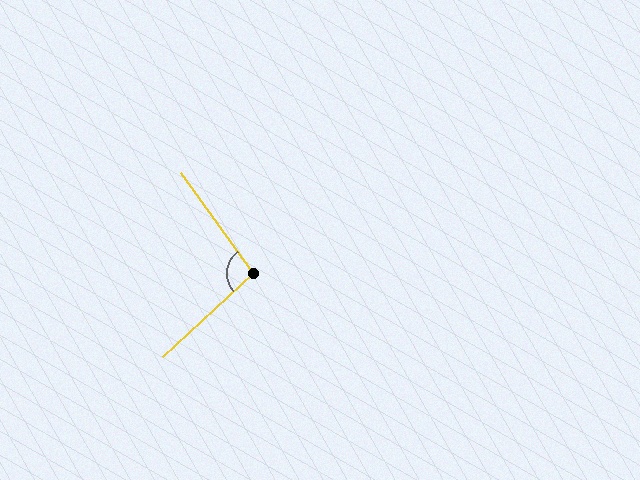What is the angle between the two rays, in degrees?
Approximately 97 degrees.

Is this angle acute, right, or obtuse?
It is obtuse.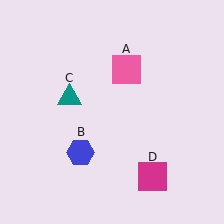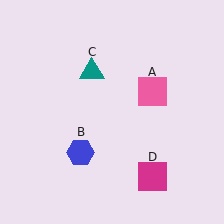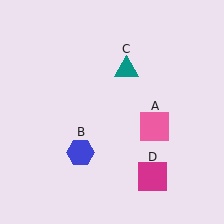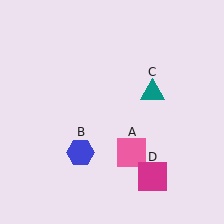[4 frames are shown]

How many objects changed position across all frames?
2 objects changed position: pink square (object A), teal triangle (object C).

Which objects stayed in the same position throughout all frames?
Blue hexagon (object B) and magenta square (object D) remained stationary.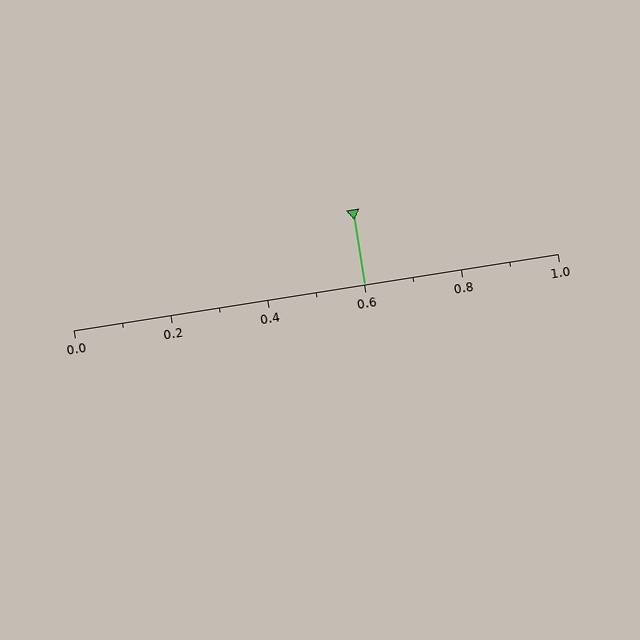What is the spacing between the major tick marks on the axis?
The major ticks are spaced 0.2 apart.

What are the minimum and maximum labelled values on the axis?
The axis runs from 0.0 to 1.0.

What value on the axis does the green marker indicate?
The marker indicates approximately 0.6.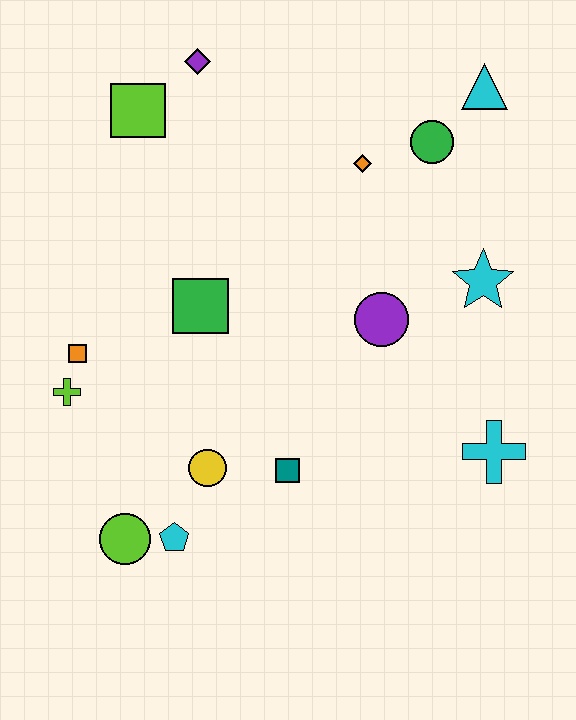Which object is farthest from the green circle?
The lime circle is farthest from the green circle.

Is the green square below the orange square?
No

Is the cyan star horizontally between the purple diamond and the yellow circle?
No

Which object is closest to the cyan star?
The purple circle is closest to the cyan star.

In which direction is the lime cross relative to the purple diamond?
The lime cross is below the purple diamond.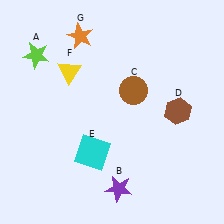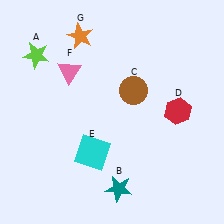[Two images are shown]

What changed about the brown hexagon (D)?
In Image 1, D is brown. In Image 2, it changed to red.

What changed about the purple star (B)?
In Image 1, B is purple. In Image 2, it changed to teal.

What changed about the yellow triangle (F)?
In Image 1, F is yellow. In Image 2, it changed to pink.